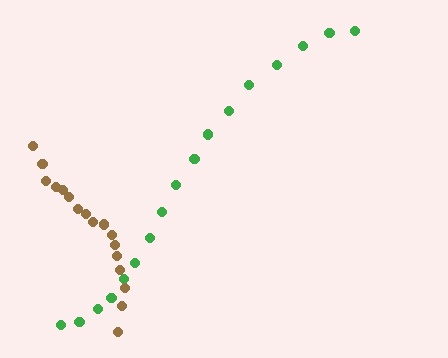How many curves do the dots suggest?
There are 2 distinct paths.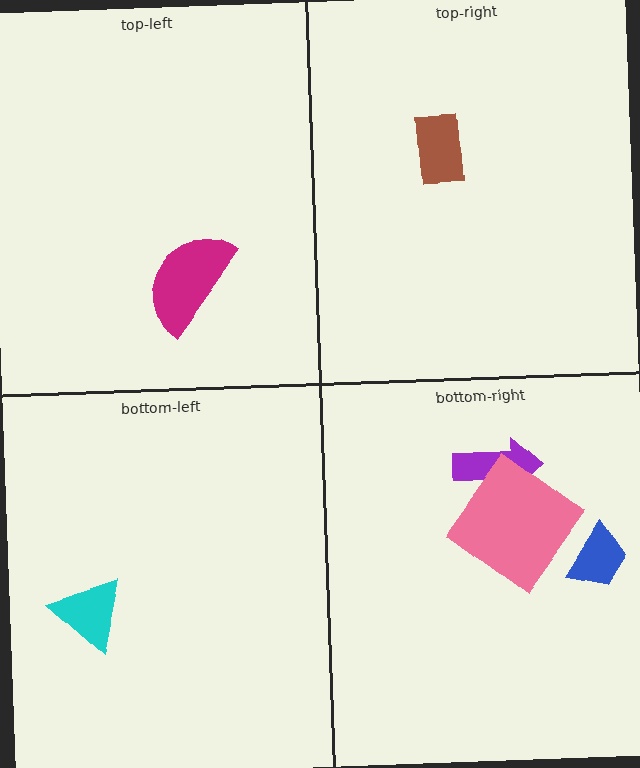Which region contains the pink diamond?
The bottom-right region.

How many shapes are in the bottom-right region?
3.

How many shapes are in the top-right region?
1.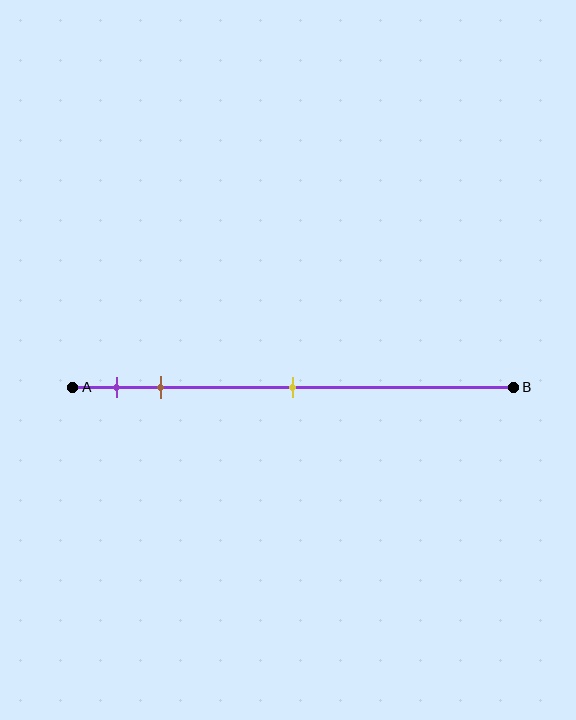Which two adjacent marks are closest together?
The purple and brown marks are the closest adjacent pair.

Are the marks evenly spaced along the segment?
No, the marks are not evenly spaced.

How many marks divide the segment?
There are 3 marks dividing the segment.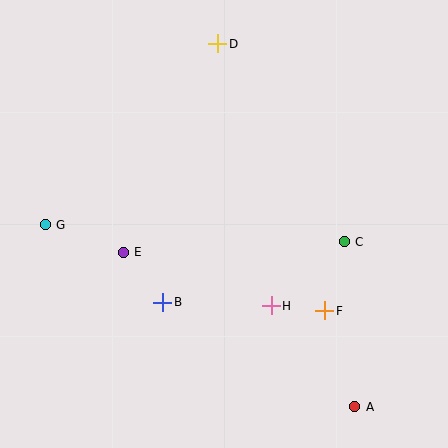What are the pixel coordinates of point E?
Point E is at (123, 252).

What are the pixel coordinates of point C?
Point C is at (344, 242).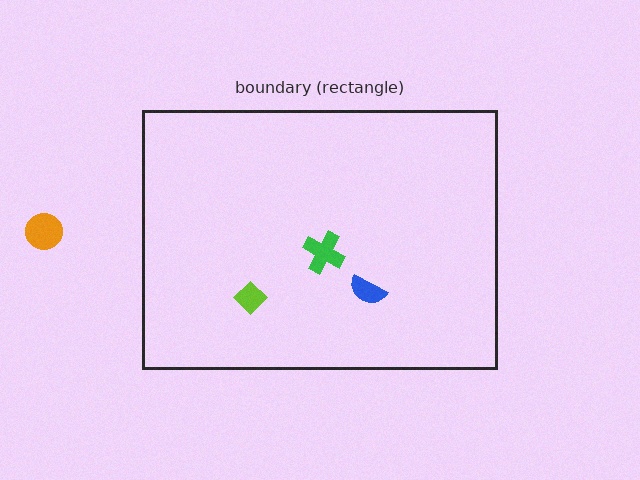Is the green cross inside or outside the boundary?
Inside.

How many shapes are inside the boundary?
3 inside, 1 outside.